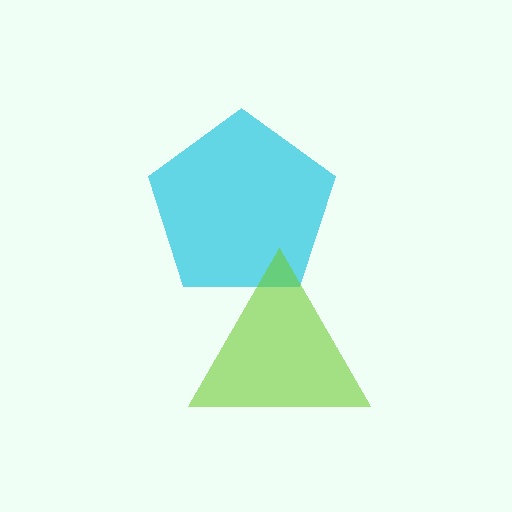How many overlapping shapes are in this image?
There are 2 overlapping shapes in the image.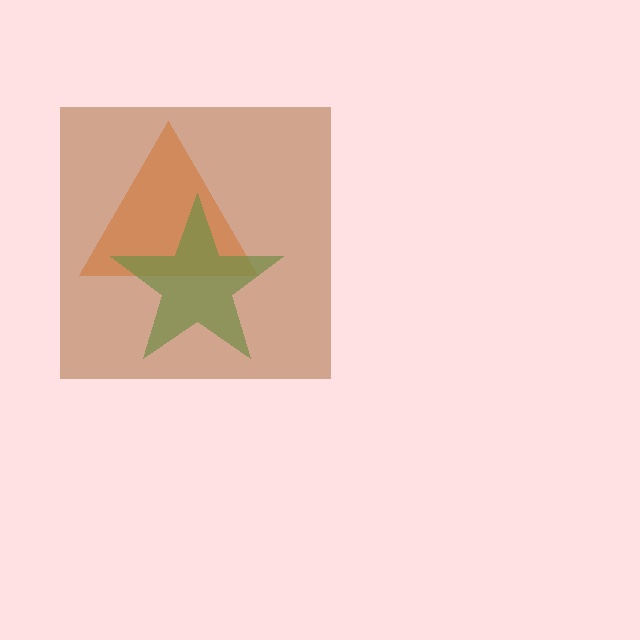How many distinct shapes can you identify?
There are 3 distinct shapes: an orange triangle, a green star, a brown square.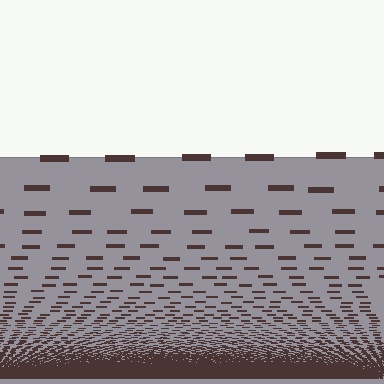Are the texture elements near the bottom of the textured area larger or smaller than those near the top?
Smaller. The gradient is inverted — elements near the bottom are smaller and denser.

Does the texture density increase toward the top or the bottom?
Density increases toward the bottom.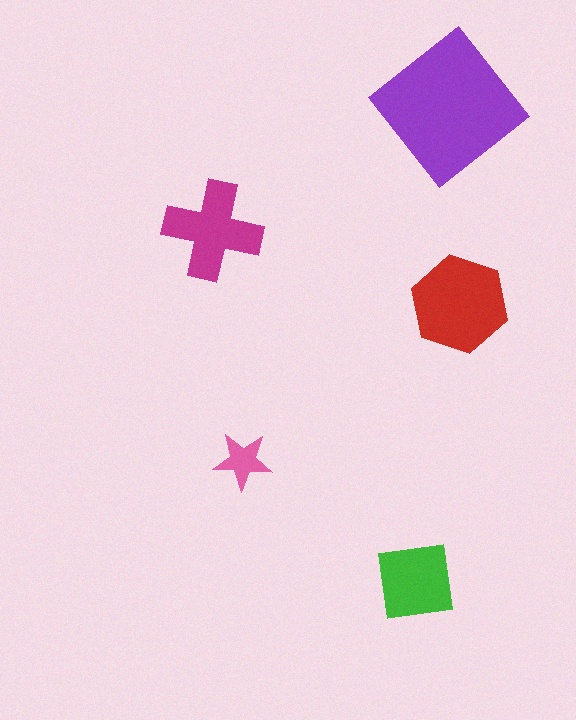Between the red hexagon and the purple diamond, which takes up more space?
The purple diamond.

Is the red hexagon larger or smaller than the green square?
Larger.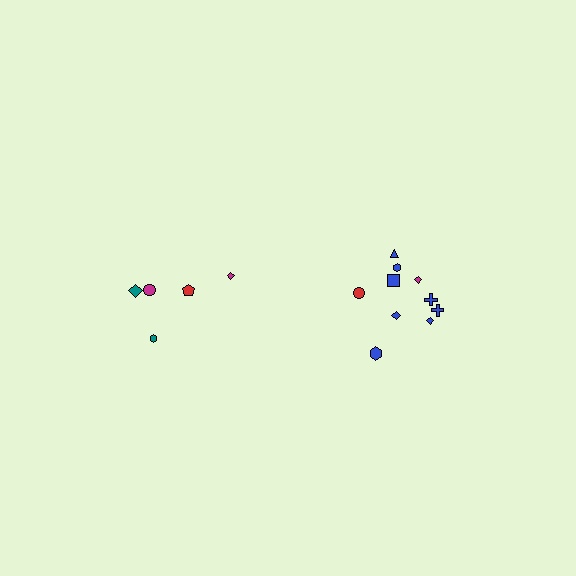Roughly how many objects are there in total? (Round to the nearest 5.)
Roughly 15 objects in total.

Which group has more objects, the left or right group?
The right group.